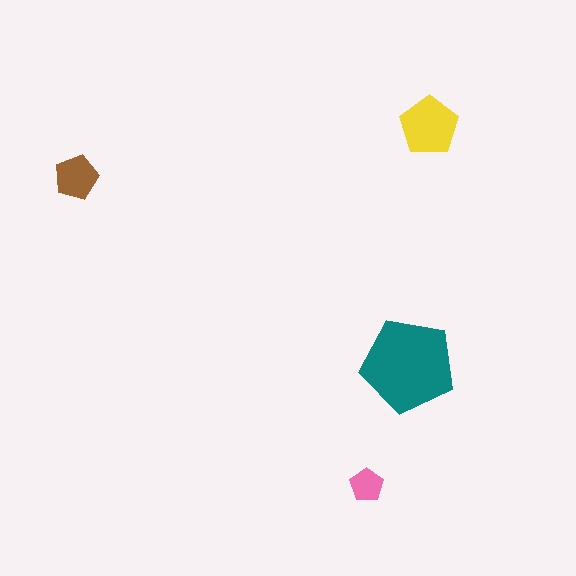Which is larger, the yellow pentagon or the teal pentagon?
The teal one.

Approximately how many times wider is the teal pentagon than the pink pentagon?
About 3 times wider.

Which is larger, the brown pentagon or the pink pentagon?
The brown one.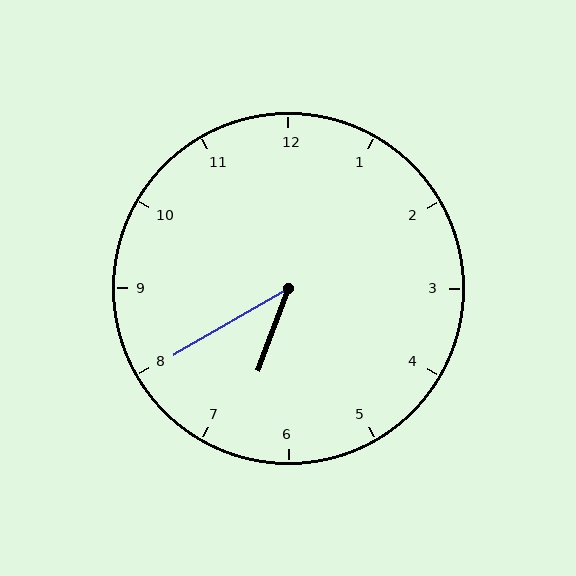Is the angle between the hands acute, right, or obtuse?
It is acute.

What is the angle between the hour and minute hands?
Approximately 40 degrees.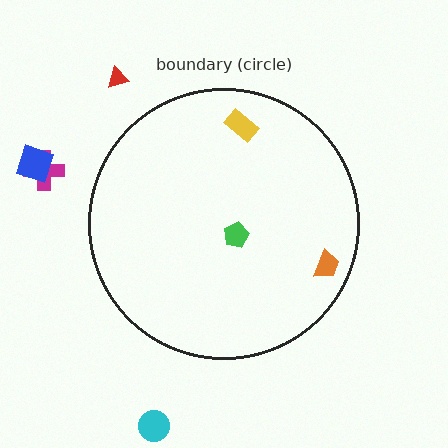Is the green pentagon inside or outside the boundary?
Inside.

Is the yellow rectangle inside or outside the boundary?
Inside.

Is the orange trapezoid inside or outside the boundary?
Inside.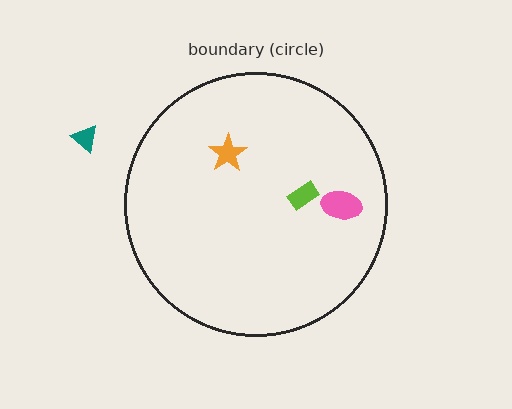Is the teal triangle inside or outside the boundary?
Outside.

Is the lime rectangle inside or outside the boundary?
Inside.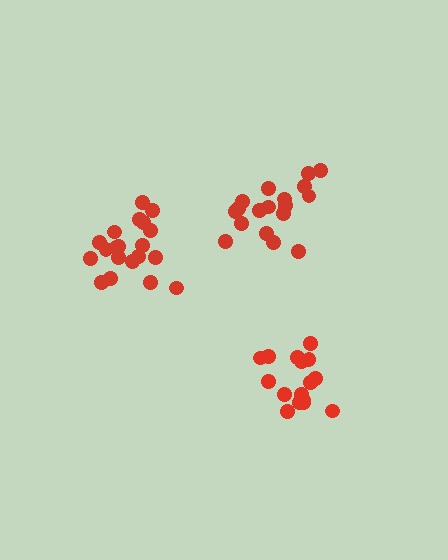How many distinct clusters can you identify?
There are 3 distinct clusters.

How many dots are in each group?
Group 1: 16 dots, Group 2: 18 dots, Group 3: 20 dots (54 total).